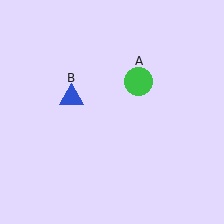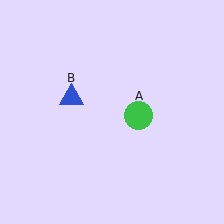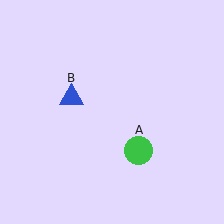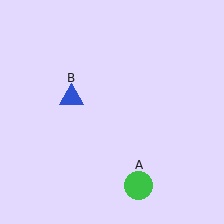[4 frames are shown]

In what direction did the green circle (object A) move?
The green circle (object A) moved down.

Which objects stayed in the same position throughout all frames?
Blue triangle (object B) remained stationary.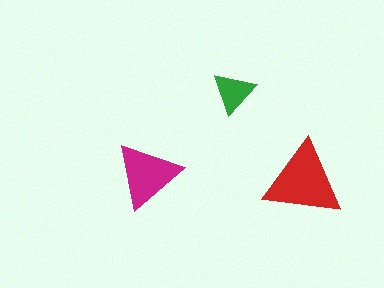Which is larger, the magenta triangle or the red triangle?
The red one.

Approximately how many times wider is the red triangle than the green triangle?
About 2 times wider.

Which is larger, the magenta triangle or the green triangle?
The magenta one.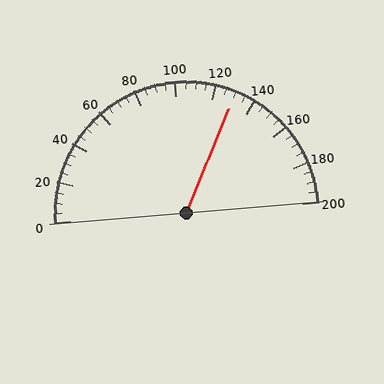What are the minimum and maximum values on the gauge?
The gauge ranges from 0 to 200.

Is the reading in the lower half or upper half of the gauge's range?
The reading is in the upper half of the range (0 to 200).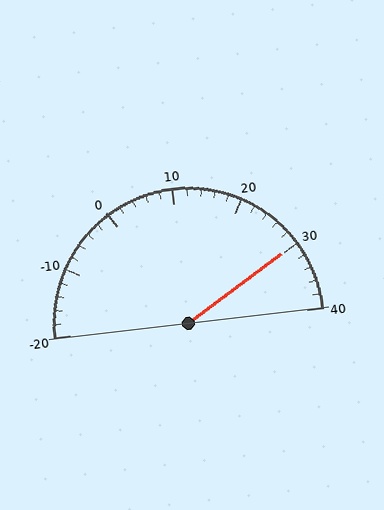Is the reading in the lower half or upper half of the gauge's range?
The reading is in the upper half of the range (-20 to 40).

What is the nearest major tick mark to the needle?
The nearest major tick mark is 30.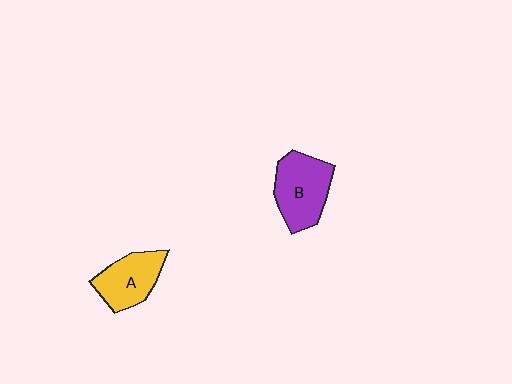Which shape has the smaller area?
Shape A (yellow).